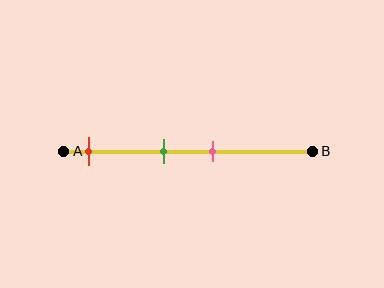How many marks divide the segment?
There are 3 marks dividing the segment.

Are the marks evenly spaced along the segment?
No, the marks are not evenly spaced.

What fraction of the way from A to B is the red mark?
The red mark is approximately 10% (0.1) of the way from A to B.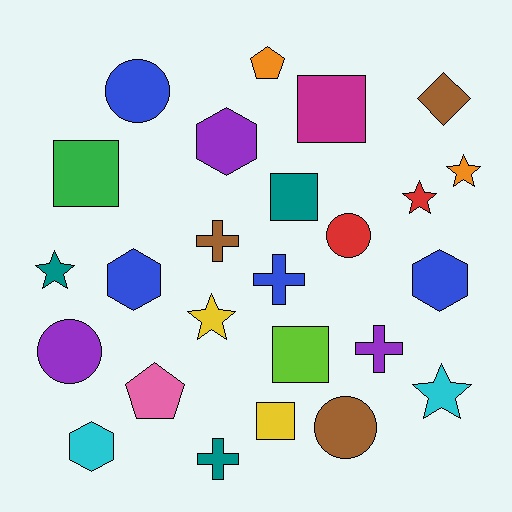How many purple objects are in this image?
There are 3 purple objects.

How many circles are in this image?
There are 4 circles.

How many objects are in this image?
There are 25 objects.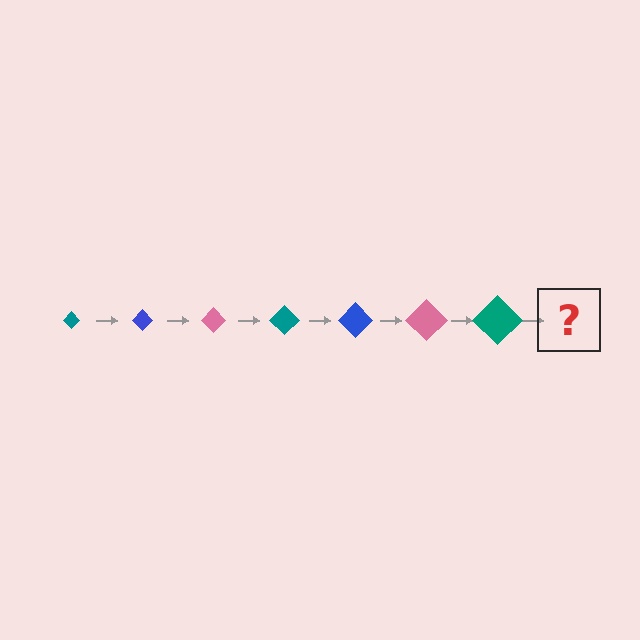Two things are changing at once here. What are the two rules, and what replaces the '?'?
The two rules are that the diamond grows larger each step and the color cycles through teal, blue, and pink. The '?' should be a blue diamond, larger than the previous one.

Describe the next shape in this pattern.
It should be a blue diamond, larger than the previous one.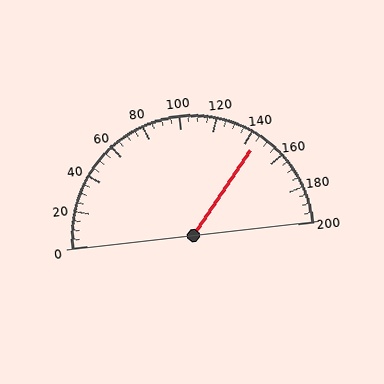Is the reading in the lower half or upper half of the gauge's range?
The reading is in the upper half of the range (0 to 200).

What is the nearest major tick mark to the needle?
The nearest major tick mark is 140.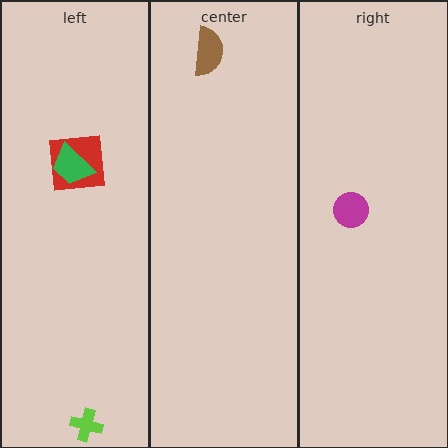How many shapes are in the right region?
1.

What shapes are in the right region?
The magenta circle.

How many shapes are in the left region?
3.